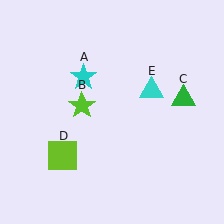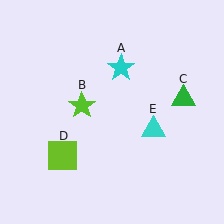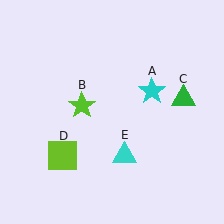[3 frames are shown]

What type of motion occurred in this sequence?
The cyan star (object A), cyan triangle (object E) rotated clockwise around the center of the scene.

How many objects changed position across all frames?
2 objects changed position: cyan star (object A), cyan triangle (object E).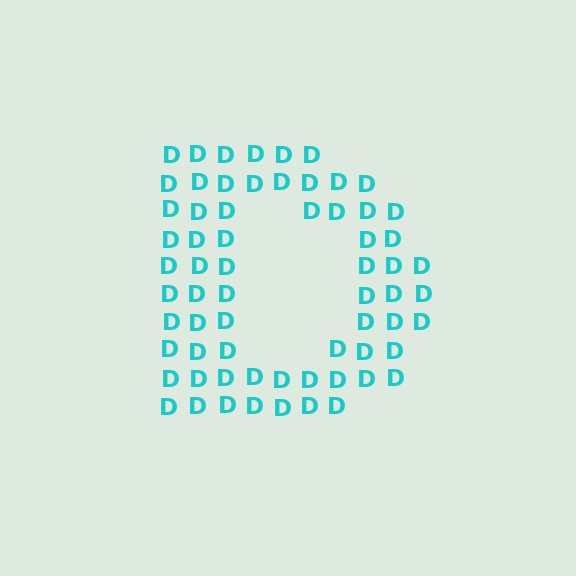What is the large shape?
The large shape is the letter D.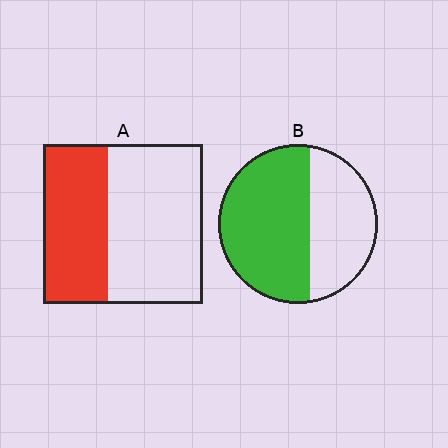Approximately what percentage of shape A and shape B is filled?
A is approximately 40% and B is approximately 60%.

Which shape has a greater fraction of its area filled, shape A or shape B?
Shape B.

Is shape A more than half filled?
No.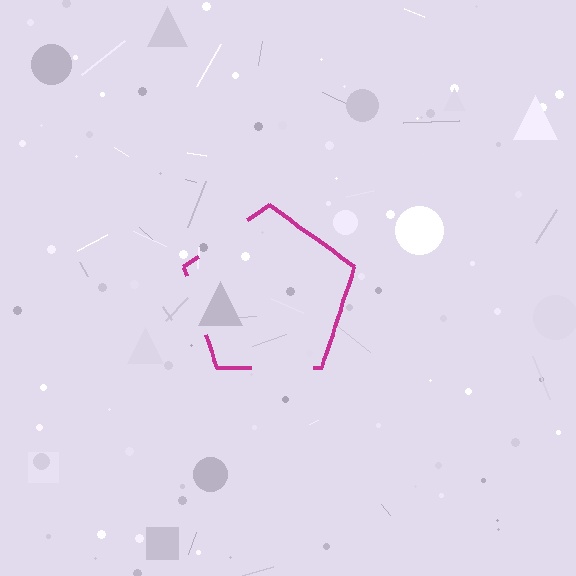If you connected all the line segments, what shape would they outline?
They would outline a pentagon.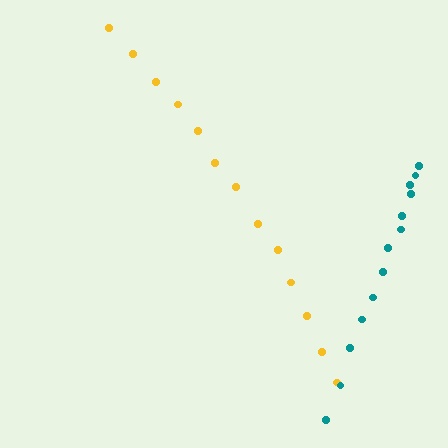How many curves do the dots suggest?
There are 2 distinct paths.